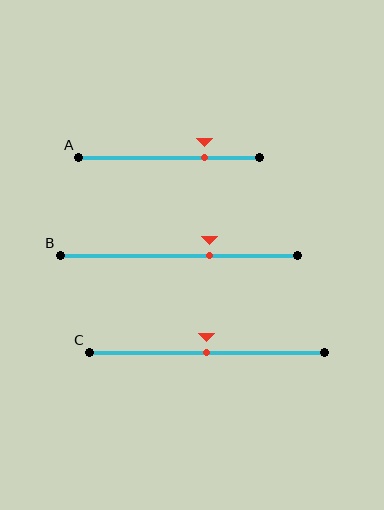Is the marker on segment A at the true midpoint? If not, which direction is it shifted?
No, the marker on segment A is shifted to the right by about 20% of the segment length.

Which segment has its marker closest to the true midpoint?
Segment C has its marker closest to the true midpoint.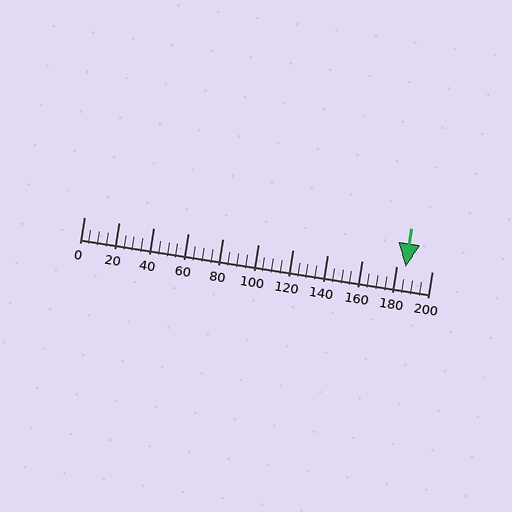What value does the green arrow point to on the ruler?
The green arrow points to approximately 185.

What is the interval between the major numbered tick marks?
The major tick marks are spaced 20 units apart.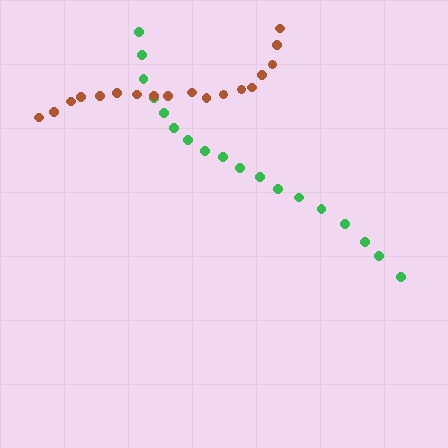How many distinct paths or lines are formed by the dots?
There are 2 distinct paths.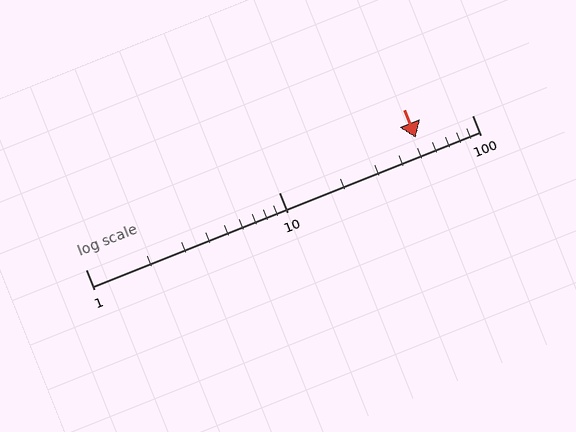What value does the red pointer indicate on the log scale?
The pointer indicates approximately 51.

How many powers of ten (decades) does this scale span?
The scale spans 2 decades, from 1 to 100.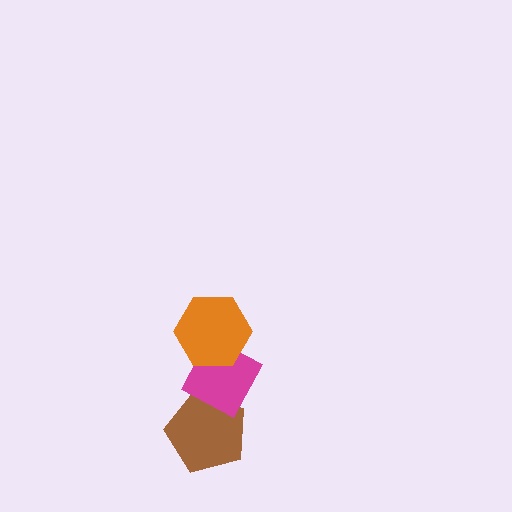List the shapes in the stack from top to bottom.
From top to bottom: the orange hexagon, the magenta diamond, the brown pentagon.